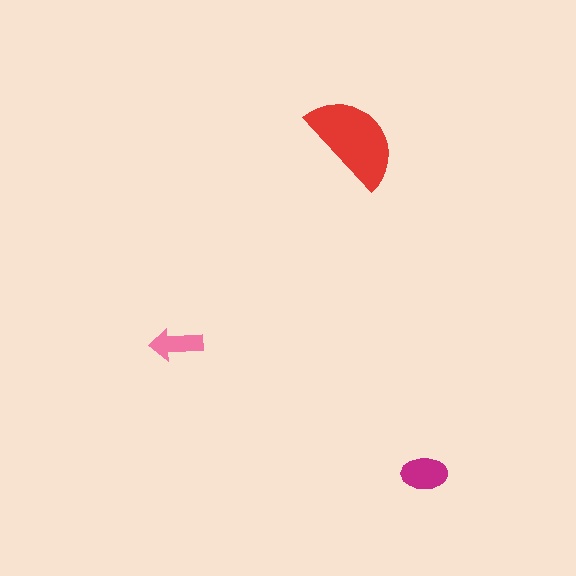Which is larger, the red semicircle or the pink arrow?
The red semicircle.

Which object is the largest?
The red semicircle.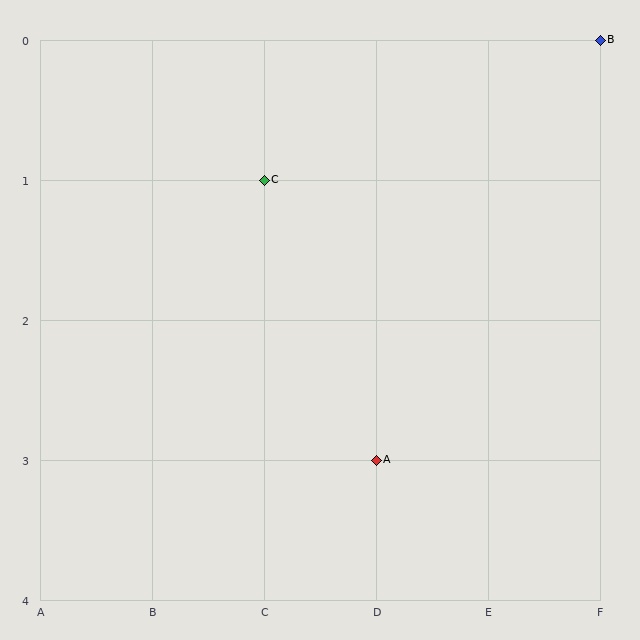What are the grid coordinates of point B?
Point B is at grid coordinates (F, 0).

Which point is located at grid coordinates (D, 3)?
Point A is at (D, 3).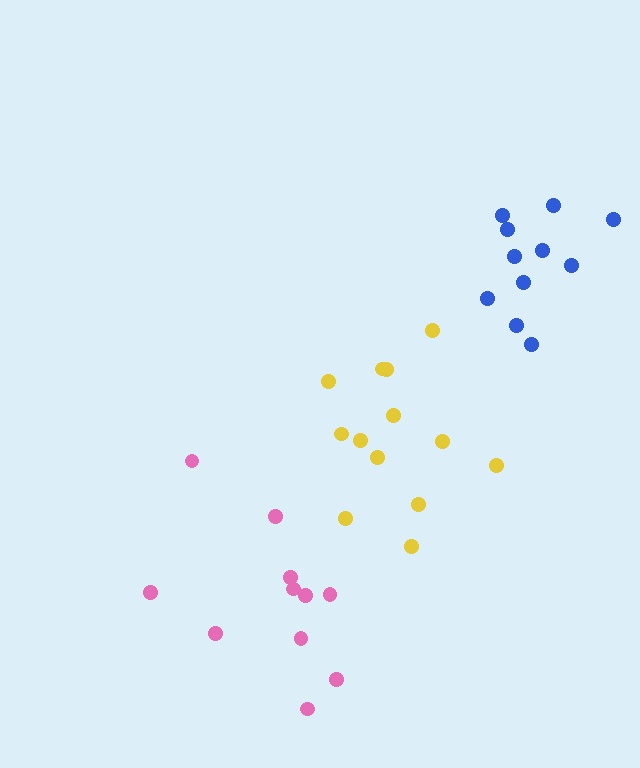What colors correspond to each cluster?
The clusters are colored: yellow, blue, pink.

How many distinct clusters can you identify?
There are 3 distinct clusters.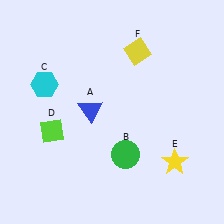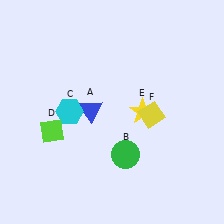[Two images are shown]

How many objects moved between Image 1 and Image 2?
3 objects moved between the two images.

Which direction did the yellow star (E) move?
The yellow star (E) moved up.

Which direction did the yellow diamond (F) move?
The yellow diamond (F) moved down.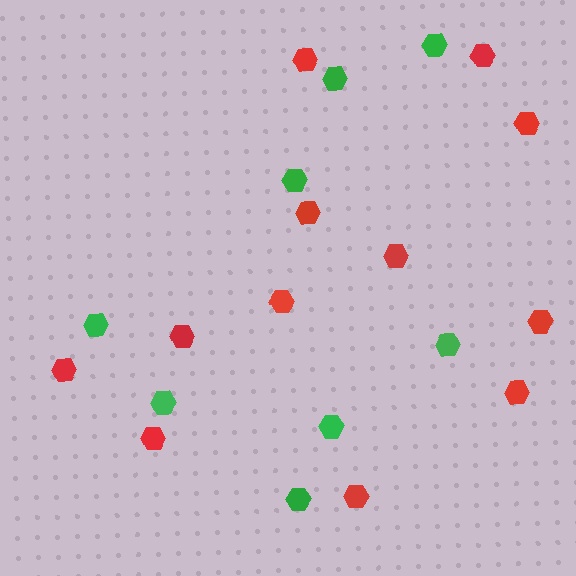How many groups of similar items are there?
There are 2 groups: one group of red hexagons (12) and one group of green hexagons (8).